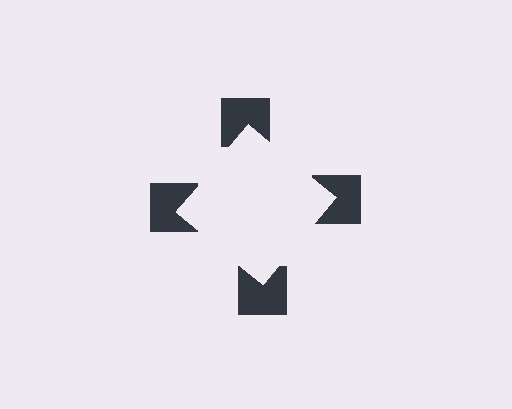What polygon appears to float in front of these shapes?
An illusory square — its edges are inferred from the aligned wedge cuts in the notched squares, not physically drawn.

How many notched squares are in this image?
There are 4 — one at each vertex of the illusory square.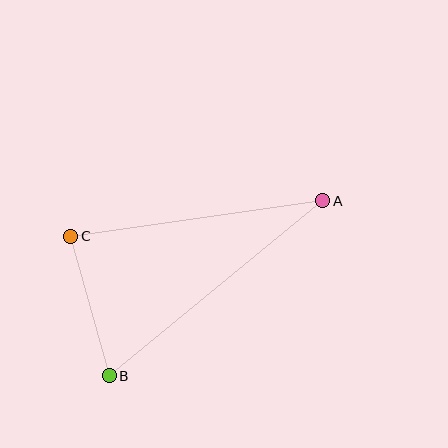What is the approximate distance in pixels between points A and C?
The distance between A and C is approximately 255 pixels.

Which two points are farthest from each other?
Points A and B are farthest from each other.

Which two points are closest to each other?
Points B and C are closest to each other.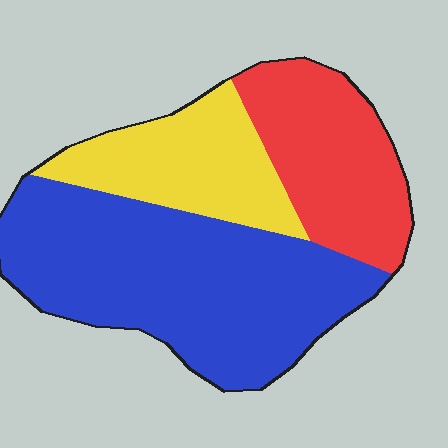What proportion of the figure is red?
Red covers roughly 25% of the figure.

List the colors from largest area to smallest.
From largest to smallest: blue, red, yellow.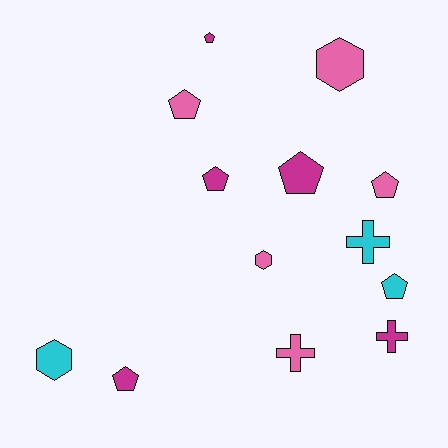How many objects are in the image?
There are 13 objects.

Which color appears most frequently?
Pink, with 5 objects.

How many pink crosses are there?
There is 1 pink cross.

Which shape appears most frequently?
Pentagon, with 7 objects.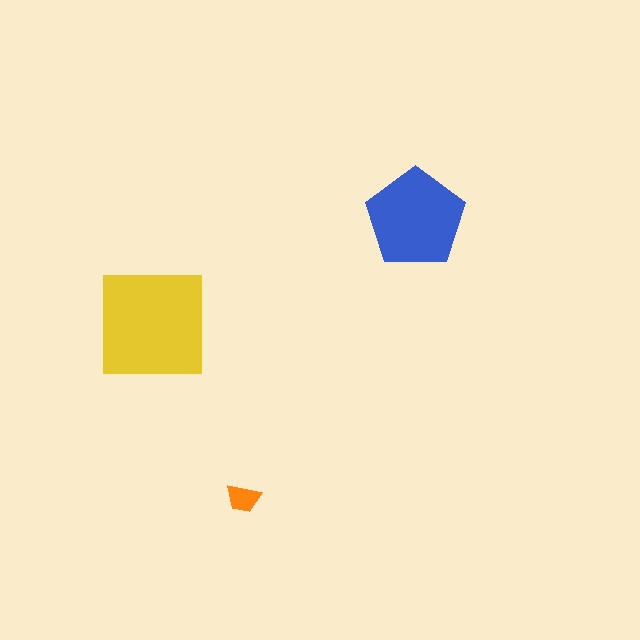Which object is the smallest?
The orange trapezoid.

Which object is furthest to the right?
The blue pentagon is rightmost.